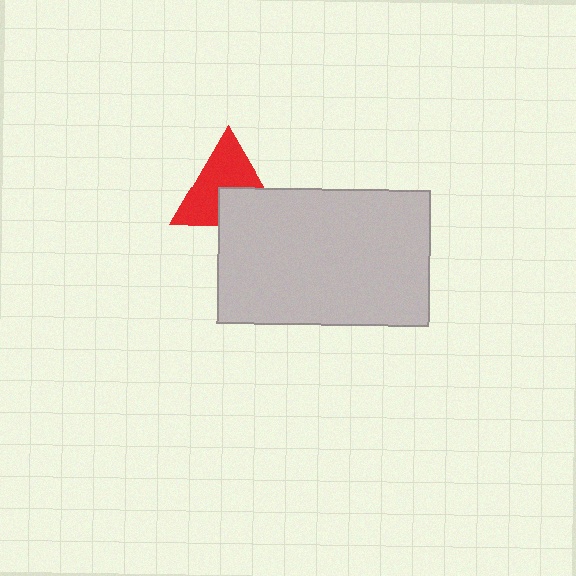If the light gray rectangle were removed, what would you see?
You would see the complete red triangle.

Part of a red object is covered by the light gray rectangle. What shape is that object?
It is a triangle.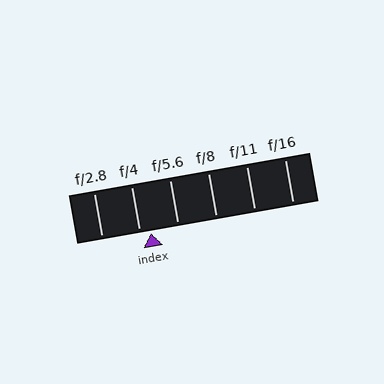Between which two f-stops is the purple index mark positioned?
The index mark is between f/4 and f/5.6.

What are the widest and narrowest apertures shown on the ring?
The widest aperture shown is f/2.8 and the narrowest is f/16.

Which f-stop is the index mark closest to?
The index mark is closest to f/4.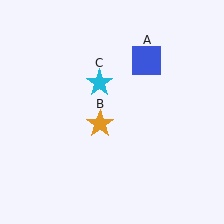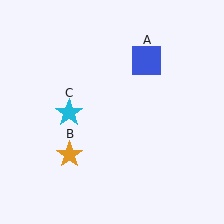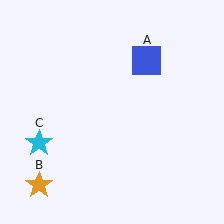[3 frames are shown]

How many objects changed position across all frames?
2 objects changed position: orange star (object B), cyan star (object C).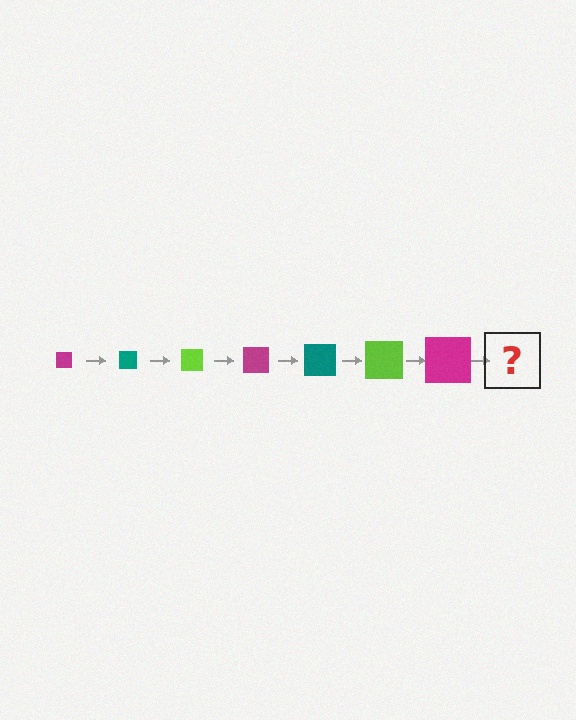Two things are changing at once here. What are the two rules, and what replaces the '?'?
The two rules are that the square grows larger each step and the color cycles through magenta, teal, and lime. The '?' should be a teal square, larger than the previous one.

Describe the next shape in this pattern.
It should be a teal square, larger than the previous one.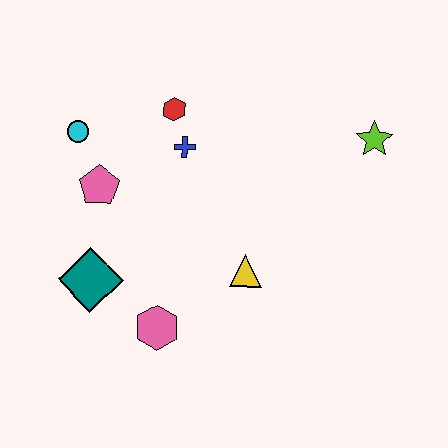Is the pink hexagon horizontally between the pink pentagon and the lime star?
Yes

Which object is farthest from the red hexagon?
The pink hexagon is farthest from the red hexagon.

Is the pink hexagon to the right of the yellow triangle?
No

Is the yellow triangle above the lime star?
No